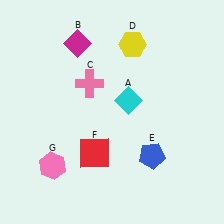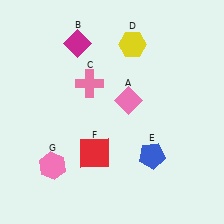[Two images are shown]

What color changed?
The diamond (A) changed from cyan in Image 1 to pink in Image 2.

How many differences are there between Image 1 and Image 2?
There is 1 difference between the two images.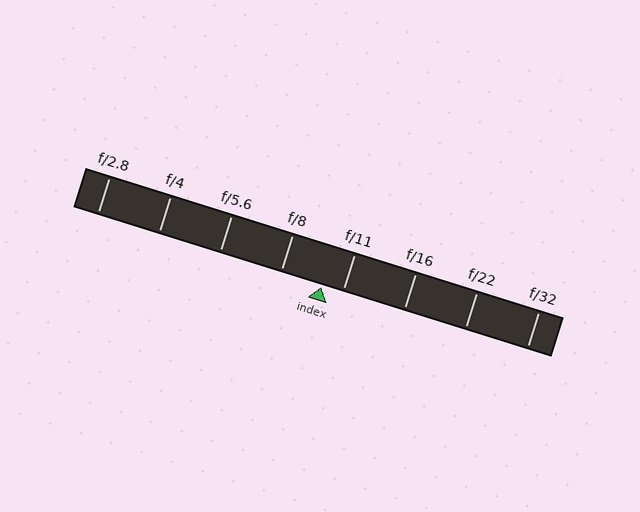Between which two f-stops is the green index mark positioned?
The index mark is between f/8 and f/11.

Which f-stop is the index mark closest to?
The index mark is closest to f/11.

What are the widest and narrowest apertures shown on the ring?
The widest aperture shown is f/2.8 and the narrowest is f/32.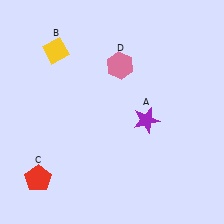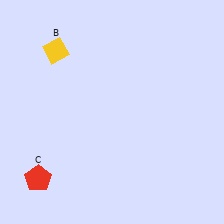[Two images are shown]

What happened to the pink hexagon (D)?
The pink hexagon (D) was removed in Image 2. It was in the top-right area of Image 1.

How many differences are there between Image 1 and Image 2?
There are 2 differences between the two images.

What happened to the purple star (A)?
The purple star (A) was removed in Image 2. It was in the bottom-right area of Image 1.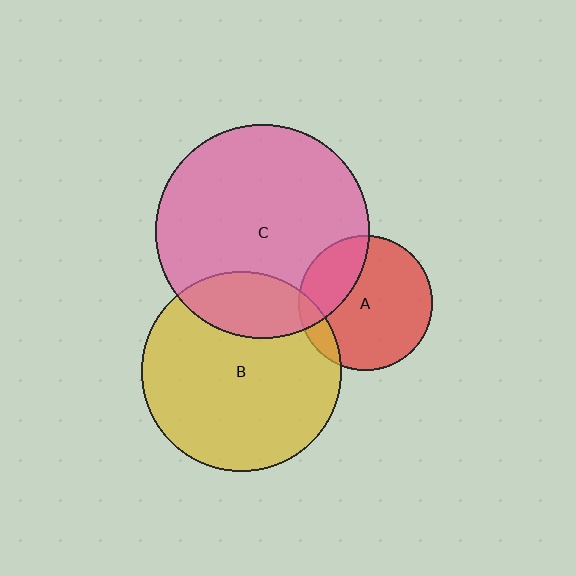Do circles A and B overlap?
Yes.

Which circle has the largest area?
Circle C (pink).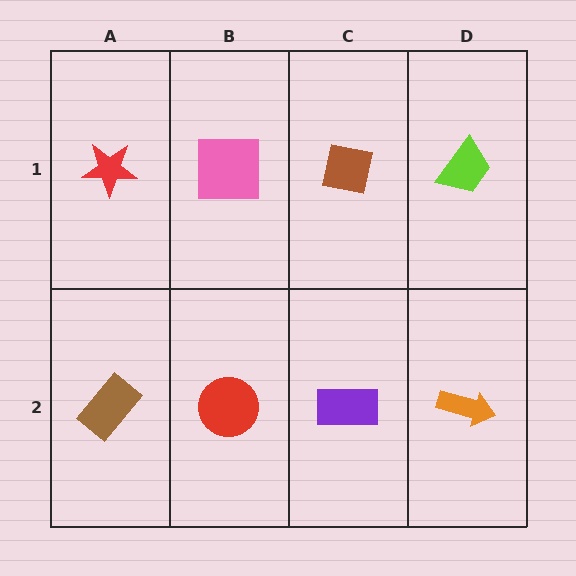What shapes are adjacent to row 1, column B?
A red circle (row 2, column B), a red star (row 1, column A), a brown square (row 1, column C).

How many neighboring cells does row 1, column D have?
2.